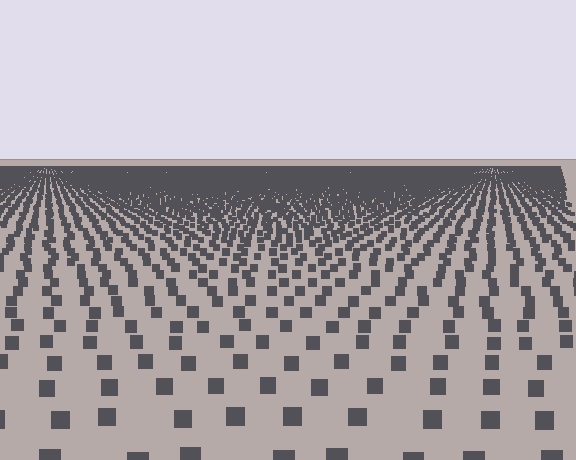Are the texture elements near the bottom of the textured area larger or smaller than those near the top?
Larger. Near the bottom, elements are closer to the viewer and appear at a bigger on-screen size.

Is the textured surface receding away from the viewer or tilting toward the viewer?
The surface is receding away from the viewer. Texture elements get smaller and denser toward the top.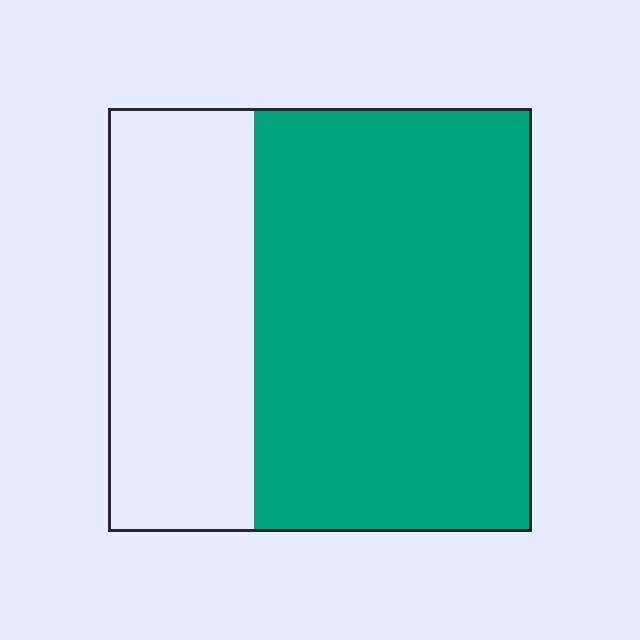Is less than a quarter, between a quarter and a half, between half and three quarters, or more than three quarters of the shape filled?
Between half and three quarters.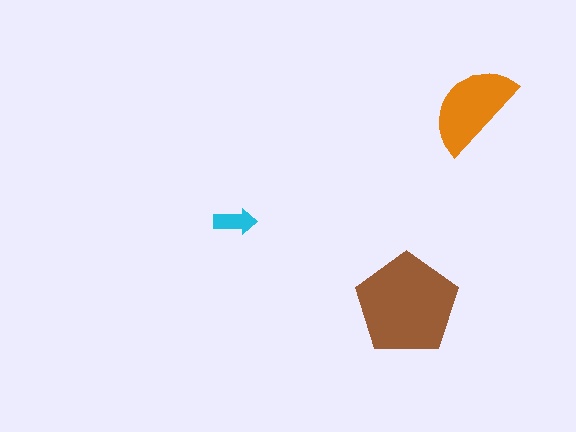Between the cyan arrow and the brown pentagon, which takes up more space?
The brown pentagon.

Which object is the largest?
The brown pentagon.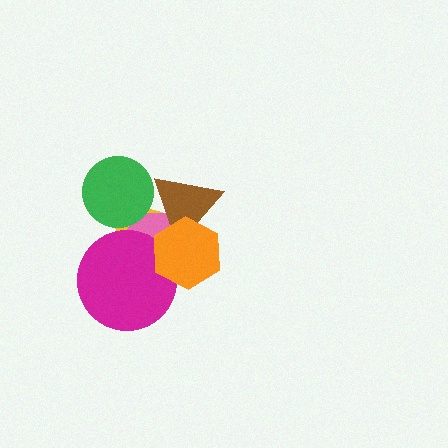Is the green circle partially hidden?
Yes, it is partially covered by another shape.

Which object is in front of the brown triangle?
The orange hexagon is in front of the brown triangle.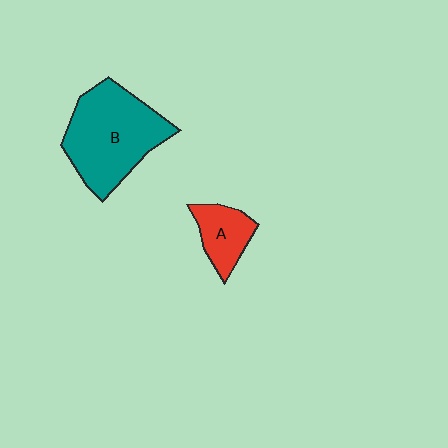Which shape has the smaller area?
Shape A (red).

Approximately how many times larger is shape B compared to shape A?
Approximately 2.6 times.